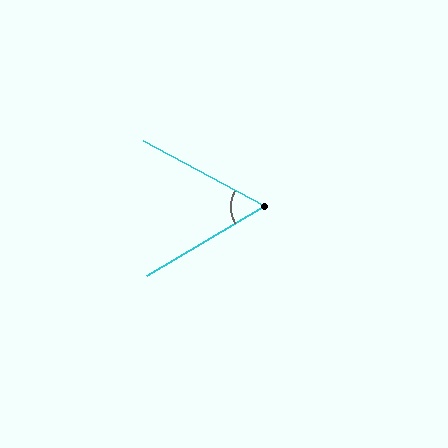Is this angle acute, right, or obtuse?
It is acute.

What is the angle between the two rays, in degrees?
Approximately 59 degrees.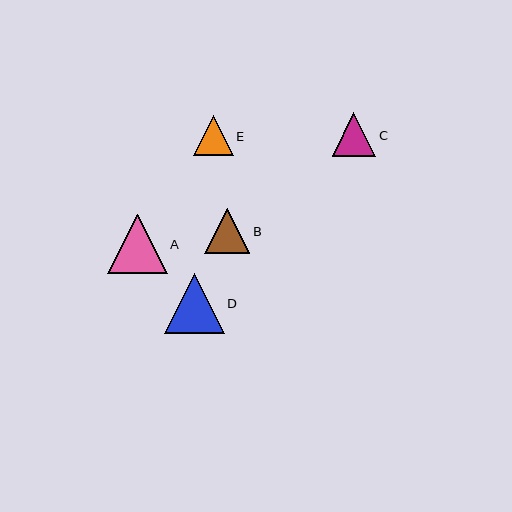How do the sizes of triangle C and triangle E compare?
Triangle C and triangle E are approximately the same size.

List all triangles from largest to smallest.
From largest to smallest: D, A, B, C, E.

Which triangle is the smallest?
Triangle E is the smallest with a size of approximately 40 pixels.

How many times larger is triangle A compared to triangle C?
Triangle A is approximately 1.4 times the size of triangle C.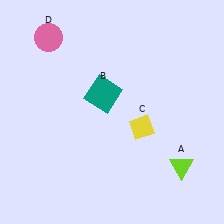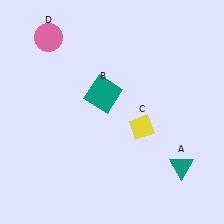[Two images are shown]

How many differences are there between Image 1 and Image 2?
There is 1 difference between the two images.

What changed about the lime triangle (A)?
In Image 1, A is lime. In Image 2, it changed to teal.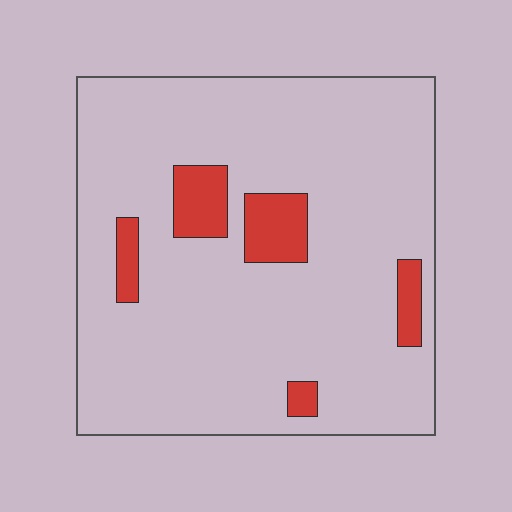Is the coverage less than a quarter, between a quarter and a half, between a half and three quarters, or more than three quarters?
Less than a quarter.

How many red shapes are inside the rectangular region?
5.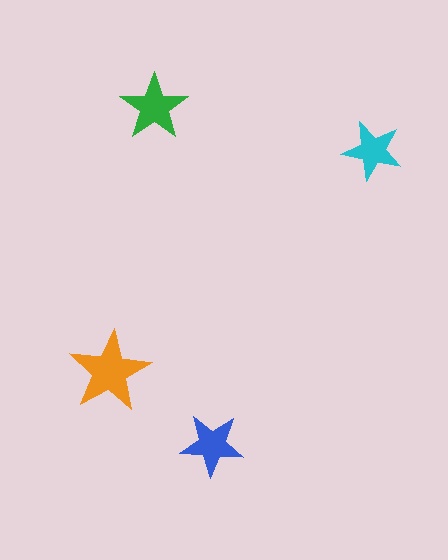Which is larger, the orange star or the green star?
The orange one.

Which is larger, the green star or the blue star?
The green one.